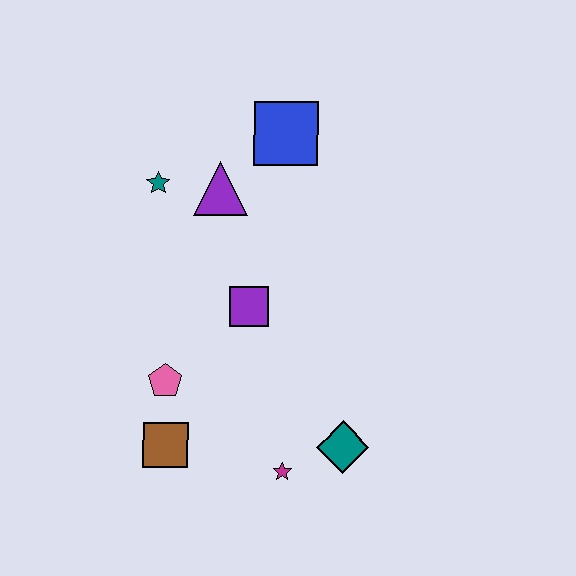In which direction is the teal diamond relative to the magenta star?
The teal diamond is to the right of the magenta star.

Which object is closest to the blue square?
The purple triangle is closest to the blue square.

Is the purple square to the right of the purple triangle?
Yes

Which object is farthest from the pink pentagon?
The blue square is farthest from the pink pentagon.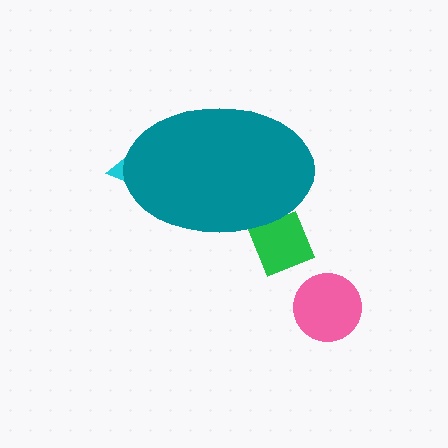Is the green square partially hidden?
Yes, the green square is partially hidden behind the teal ellipse.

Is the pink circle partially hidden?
No, the pink circle is fully visible.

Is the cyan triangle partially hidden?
Yes, the cyan triangle is partially hidden behind the teal ellipse.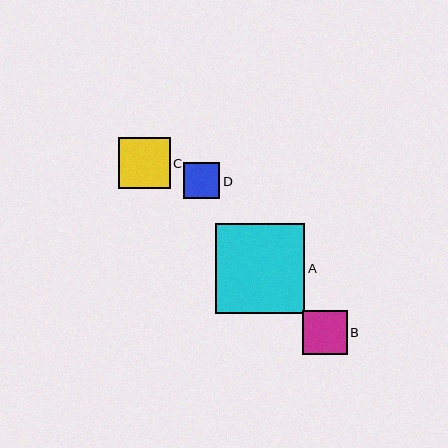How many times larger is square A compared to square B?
Square A is approximately 2.0 times the size of square B.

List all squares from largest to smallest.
From largest to smallest: A, C, B, D.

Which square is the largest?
Square A is the largest with a size of approximately 90 pixels.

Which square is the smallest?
Square D is the smallest with a size of approximately 36 pixels.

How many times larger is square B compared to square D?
Square B is approximately 1.2 times the size of square D.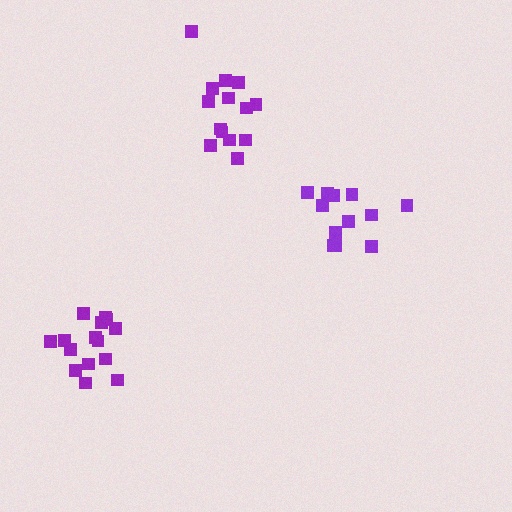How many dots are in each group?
Group 1: 14 dots, Group 2: 15 dots, Group 3: 12 dots (41 total).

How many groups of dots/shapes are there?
There are 3 groups.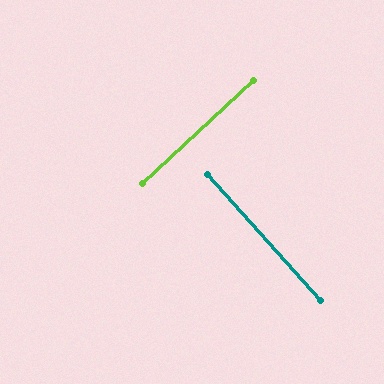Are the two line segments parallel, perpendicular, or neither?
Perpendicular — they meet at approximately 89°.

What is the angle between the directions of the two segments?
Approximately 89 degrees.